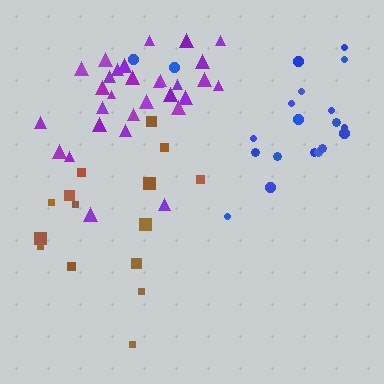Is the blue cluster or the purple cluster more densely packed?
Purple.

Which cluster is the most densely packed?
Purple.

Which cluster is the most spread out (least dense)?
Brown.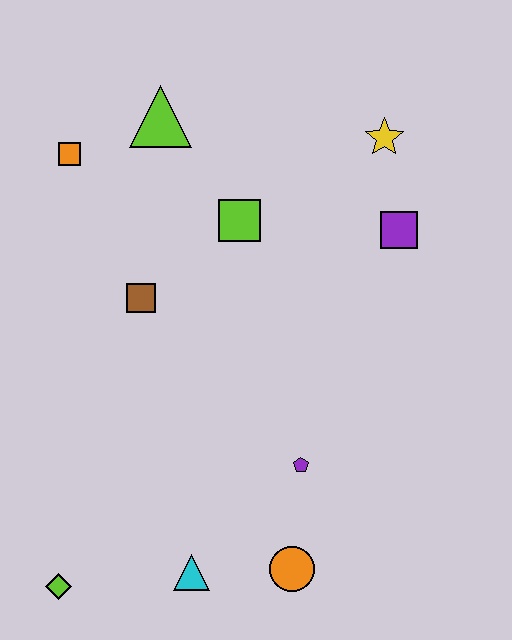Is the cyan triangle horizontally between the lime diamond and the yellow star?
Yes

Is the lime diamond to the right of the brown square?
No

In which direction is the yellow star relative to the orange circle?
The yellow star is above the orange circle.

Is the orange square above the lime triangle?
No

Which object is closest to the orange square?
The lime triangle is closest to the orange square.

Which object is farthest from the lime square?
The lime diamond is farthest from the lime square.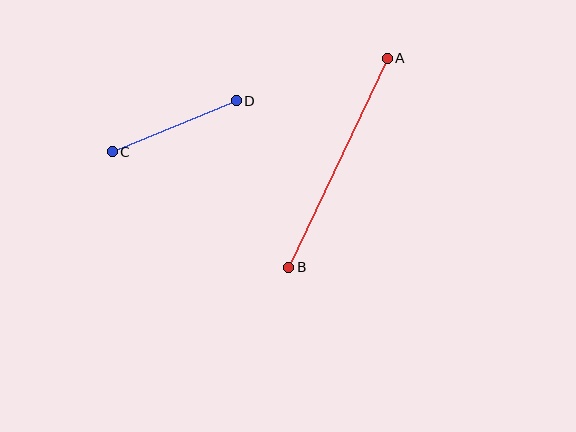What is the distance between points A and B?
The distance is approximately 231 pixels.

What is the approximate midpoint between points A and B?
The midpoint is at approximately (338, 163) pixels.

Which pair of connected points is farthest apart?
Points A and B are farthest apart.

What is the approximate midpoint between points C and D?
The midpoint is at approximately (174, 126) pixels.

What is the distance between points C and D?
The distance is approximately 134 pixels.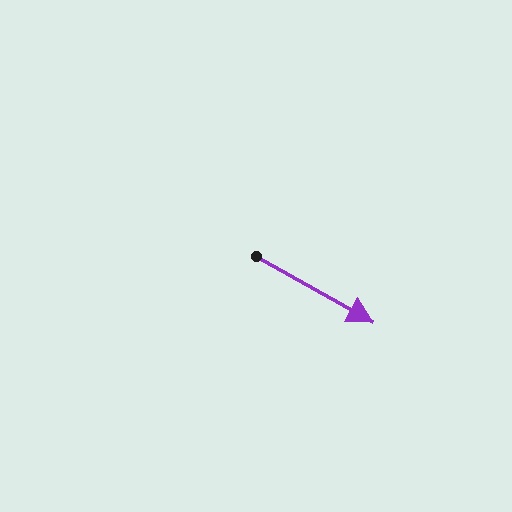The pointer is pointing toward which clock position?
Roughly 4 o'clock.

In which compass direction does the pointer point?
Southeast.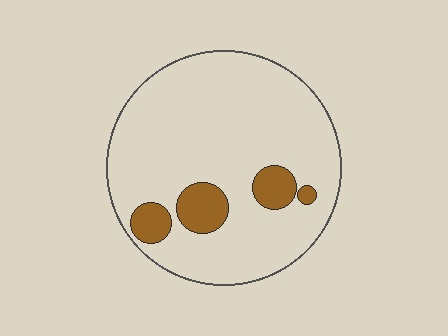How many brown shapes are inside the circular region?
4.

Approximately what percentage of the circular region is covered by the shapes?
Approximately 10%.